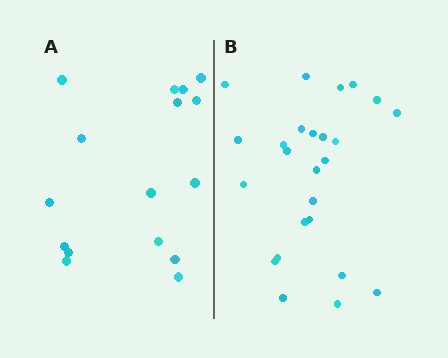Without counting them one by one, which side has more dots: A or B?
Region B (the right region) has more dots.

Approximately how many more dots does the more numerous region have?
Region B has roughly 8 or so more dots than region A.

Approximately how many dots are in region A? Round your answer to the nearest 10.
About 20 dots. (The exact count is 16, which rounds to 20.)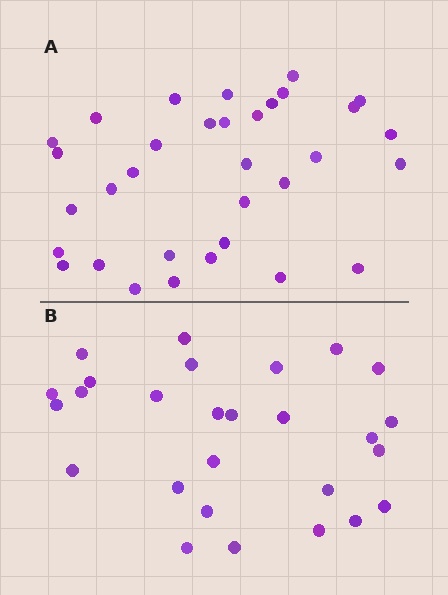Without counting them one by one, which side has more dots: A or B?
Region A (the top region) has more dots.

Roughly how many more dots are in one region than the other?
Region A has about 6 more dots than region B.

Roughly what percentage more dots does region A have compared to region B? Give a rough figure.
About 20% more.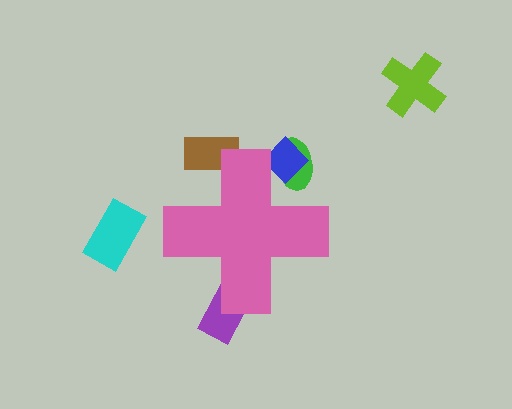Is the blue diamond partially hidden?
Yes, the blue diamond is partially hidden behind the pink cross.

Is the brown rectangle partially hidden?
Yes, the brown rectangle is partially hidden behind the pink cross.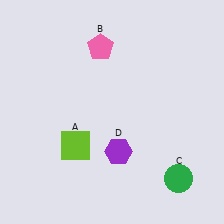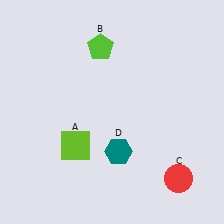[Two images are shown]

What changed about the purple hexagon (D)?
In Image 1, D is purple. In Image 2, it changed to teal.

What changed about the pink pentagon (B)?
In Image 1, B is pink. In Image 2, it changed to lime.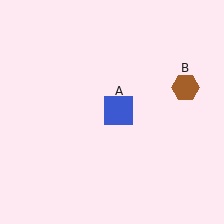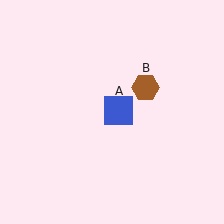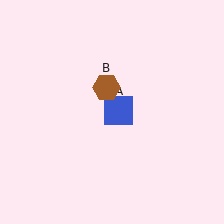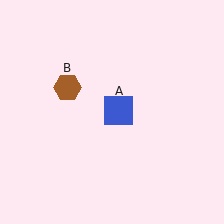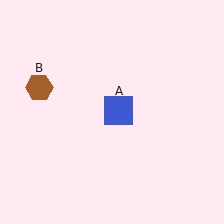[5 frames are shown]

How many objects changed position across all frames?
1 object changed position: brown hexagon (object B).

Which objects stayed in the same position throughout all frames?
Blue square (object A) remained stationary.